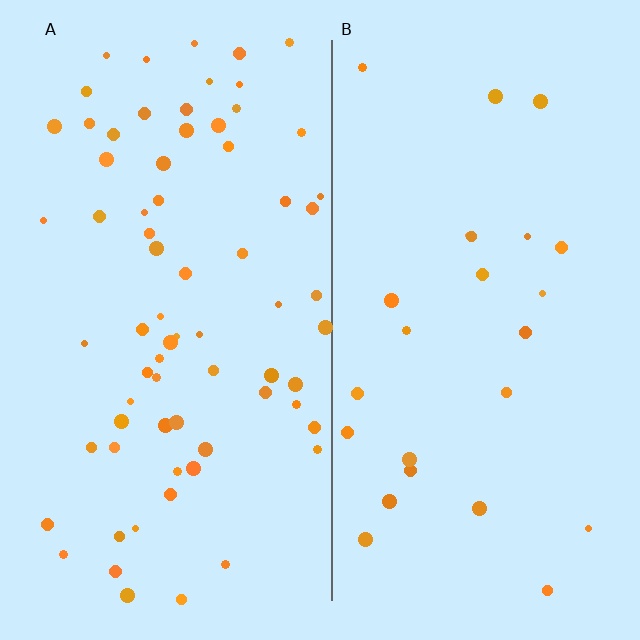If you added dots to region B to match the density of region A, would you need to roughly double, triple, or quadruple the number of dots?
Approximately triple.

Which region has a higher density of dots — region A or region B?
A (the left).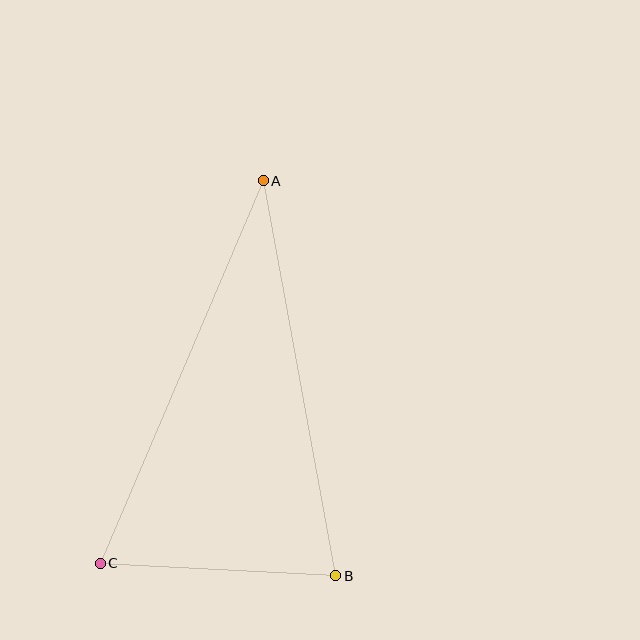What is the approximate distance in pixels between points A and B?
The distance between A and B is approximately 402 pixels.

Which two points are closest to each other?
Points B and C are closest to each other.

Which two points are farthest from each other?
Points A and C are farthest from each other.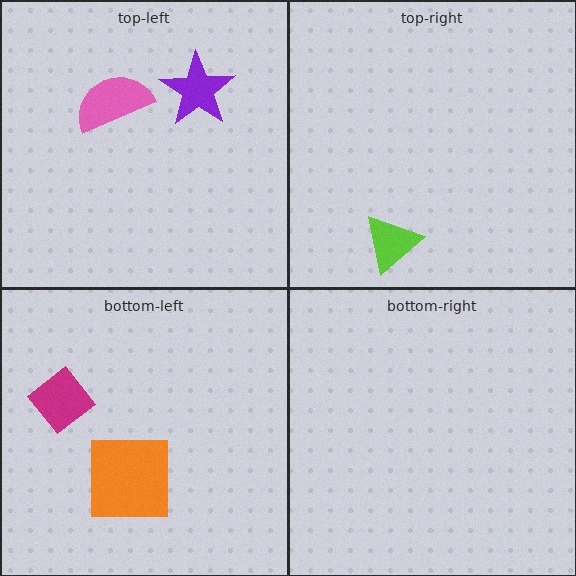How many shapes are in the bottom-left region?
2.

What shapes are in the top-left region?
The pink semicircle, the purple star.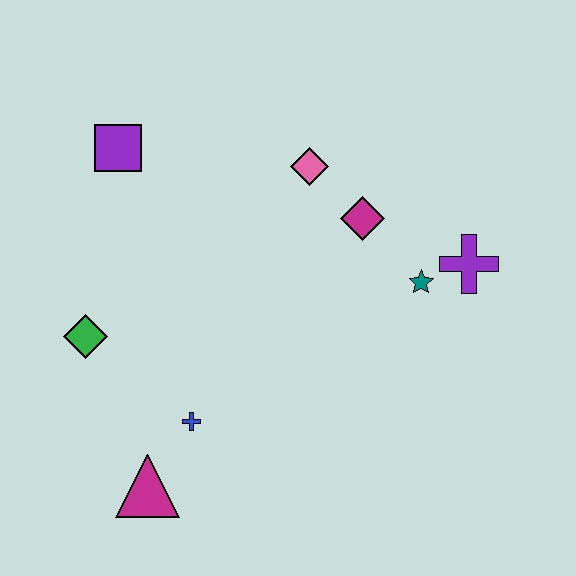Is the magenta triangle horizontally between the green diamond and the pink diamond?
Yes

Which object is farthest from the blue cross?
The purple cross is farthest from the blue cross.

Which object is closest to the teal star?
The purple cross is closest to the teal star.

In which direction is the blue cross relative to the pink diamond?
The blue cross is below the pink diamond.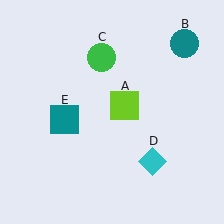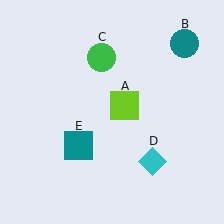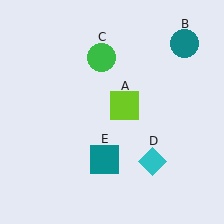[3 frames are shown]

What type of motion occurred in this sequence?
The teal square (object E) rotated counterclockwise around the center of the scene.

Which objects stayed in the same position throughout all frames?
Lime square (object A) and teal circle (object B) and green circle (object C) and cyan diamond (object D) remained stationary.